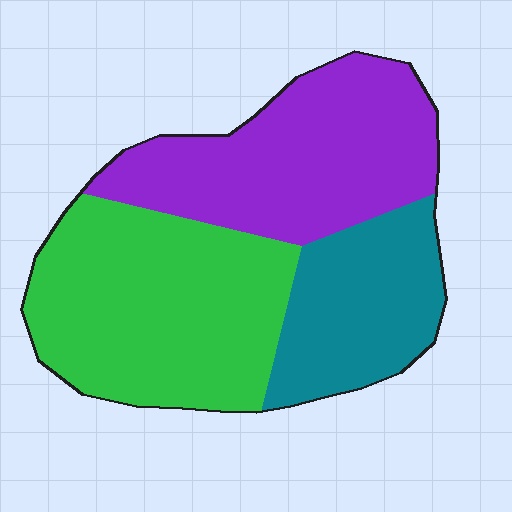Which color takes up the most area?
Green, at roughly 40%.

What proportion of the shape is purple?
Purple takes up between a quarter and a half of the shape.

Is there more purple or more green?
Green.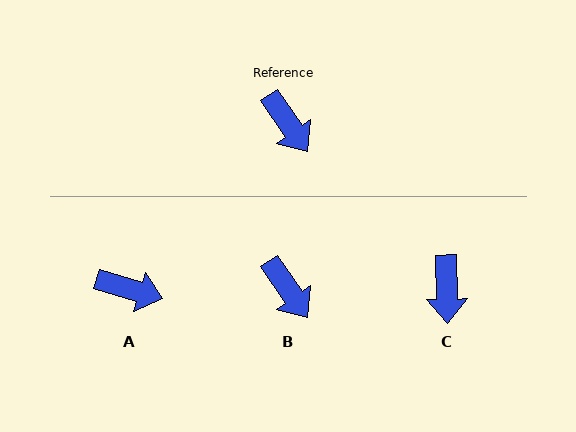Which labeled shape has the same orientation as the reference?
B.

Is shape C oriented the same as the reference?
No, it is off by about 34 degrees.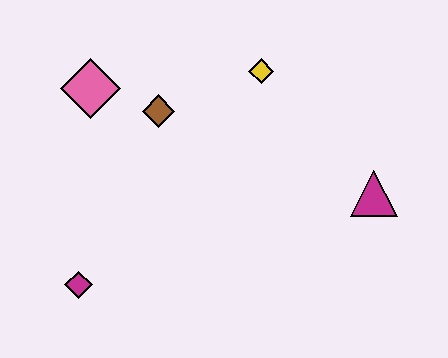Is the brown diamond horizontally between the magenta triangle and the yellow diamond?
No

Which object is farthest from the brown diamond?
The magenta triangle is farthest from the brown diamond.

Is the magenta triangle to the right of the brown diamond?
Yes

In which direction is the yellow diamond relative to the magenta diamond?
The yellow diamond is above the magenta diamond.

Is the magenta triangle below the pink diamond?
Yes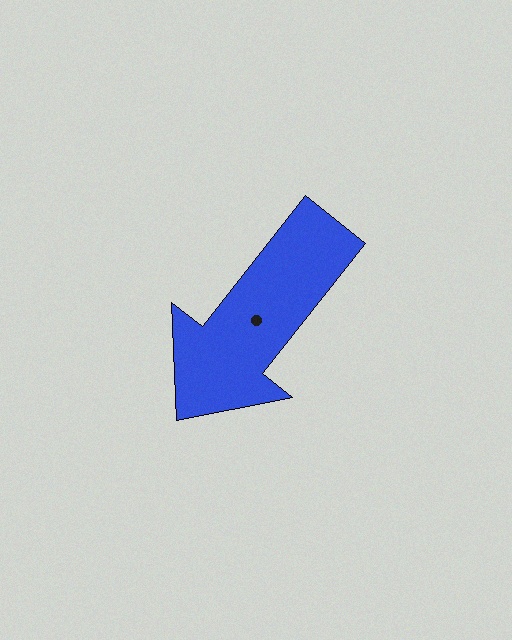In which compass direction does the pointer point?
Southwest.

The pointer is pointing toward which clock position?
Roughly 7 o'clock.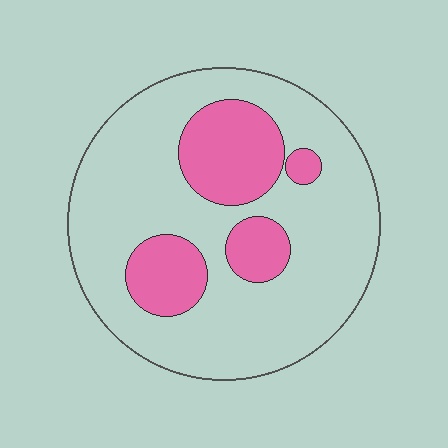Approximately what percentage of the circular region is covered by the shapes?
Approximately 25%.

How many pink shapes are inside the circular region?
4.